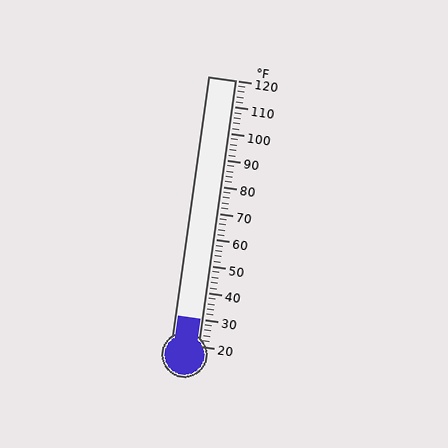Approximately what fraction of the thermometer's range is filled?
The thermometer is filled to approximately 10% of its range.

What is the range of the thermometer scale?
The thermometer scale ranges from 20°F to 120°F.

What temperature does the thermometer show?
The thermometer shows approximately 30°F.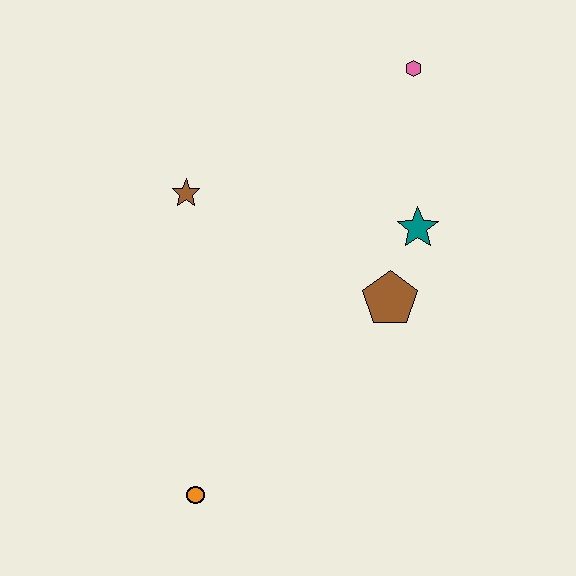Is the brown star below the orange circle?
No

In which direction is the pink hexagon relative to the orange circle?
The pink hexagon is above the orange circle.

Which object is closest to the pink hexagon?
The teal star is closest to the pink hexagon.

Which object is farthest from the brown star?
The orange circle is farthest from the brown star.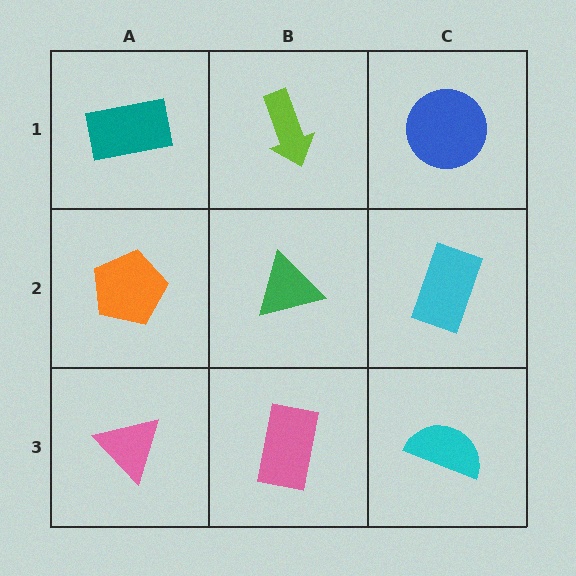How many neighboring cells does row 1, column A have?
2.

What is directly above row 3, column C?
A cyan rectangle.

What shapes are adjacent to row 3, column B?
A green triangle (row 2, column B), a pink triangle (row 3, column A), a cyan semicircle (row 3, column C).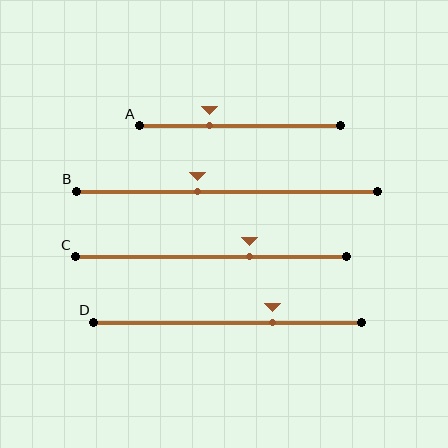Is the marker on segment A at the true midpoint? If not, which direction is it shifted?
No, the marker on segment A is shifted to the left by about 15% of the segment length.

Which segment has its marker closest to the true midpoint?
Segment B has its marker closest to the true midpoint.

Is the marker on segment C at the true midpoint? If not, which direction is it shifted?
No, the marker on segment C is shifted to the right by about 14% of the segment length.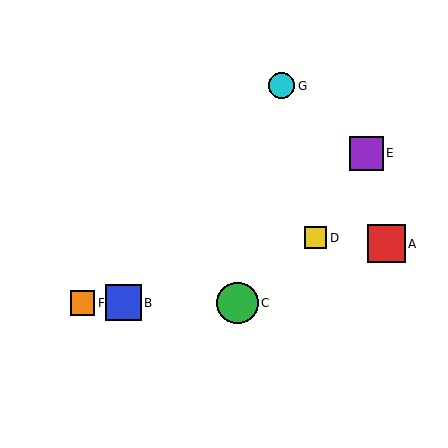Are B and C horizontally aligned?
Yes, both are at y≈303.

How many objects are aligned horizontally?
3 objects (B, C, F) are aligned horizontally.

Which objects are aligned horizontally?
Objects B, C, F are aligned horizontally.